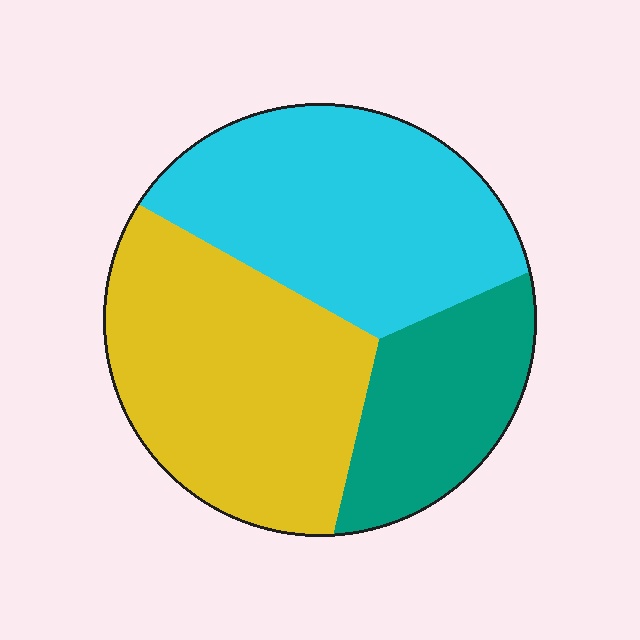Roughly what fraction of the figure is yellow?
Yellow takes up about two fifths (2/5) of the figure.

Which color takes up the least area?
Teal, at roughly 20%.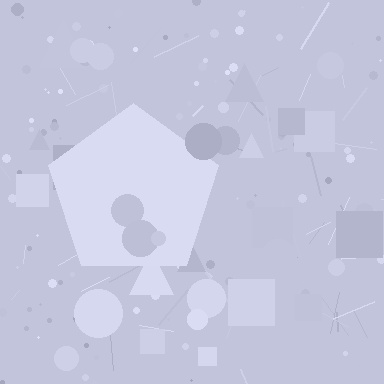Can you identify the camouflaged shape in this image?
The camouflaged shape is a pentagon.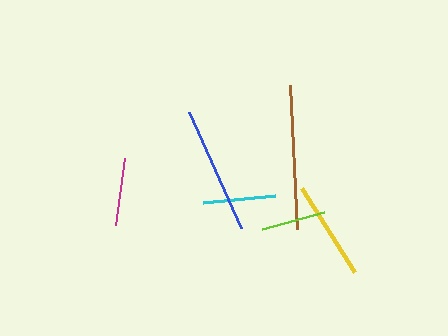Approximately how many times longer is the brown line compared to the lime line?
The brown line is approximately 2.2 times the length of the lime line.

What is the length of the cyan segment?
The cyan segment is approximately 72 pixels long.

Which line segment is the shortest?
The lime line is the shortest at approximately 64 pixels.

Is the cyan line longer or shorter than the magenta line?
The cyan line is longer than the magenta line.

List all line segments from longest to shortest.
From longest to shortest: brown, blue, yellow, cyan, magenta, lime.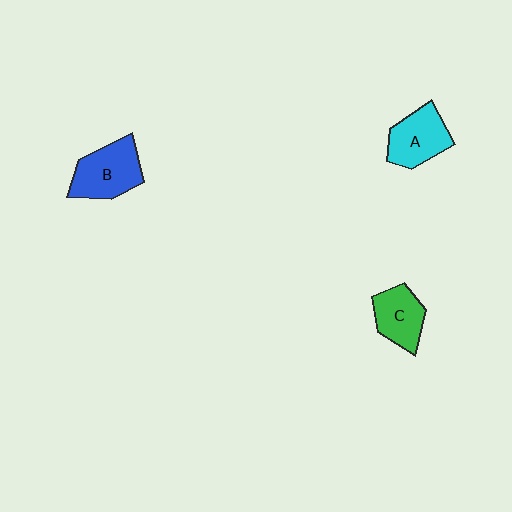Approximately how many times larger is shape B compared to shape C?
Approximately 1.3 times.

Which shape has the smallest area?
Shape C (green).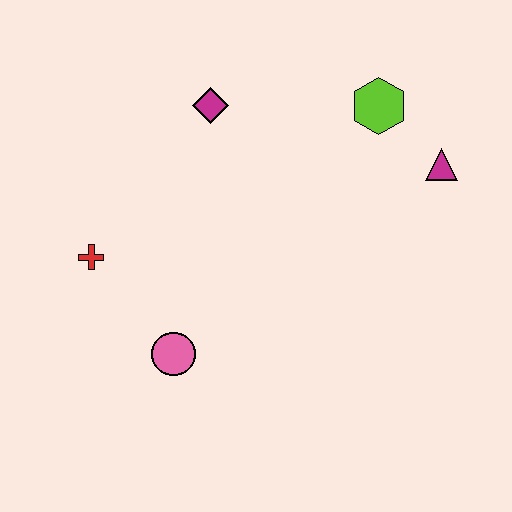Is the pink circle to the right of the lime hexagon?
No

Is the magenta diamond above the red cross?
Yes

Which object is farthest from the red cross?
The magenta triangle is farthest from the red cross.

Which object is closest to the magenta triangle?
The lime hexagon is closest to the magenta triangle.